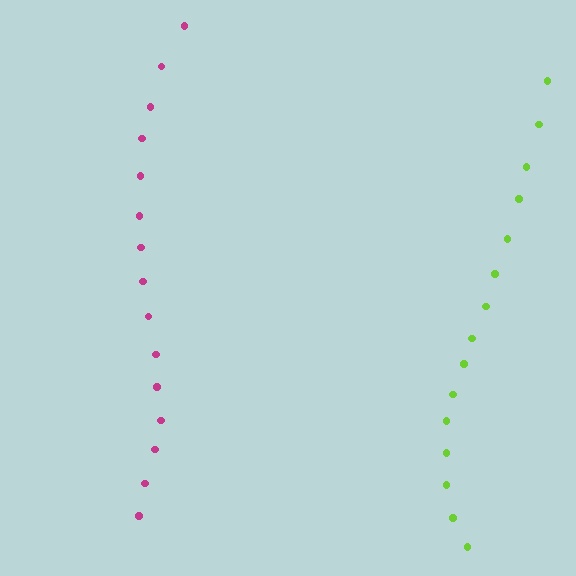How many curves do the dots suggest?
There are 2 distinct paths.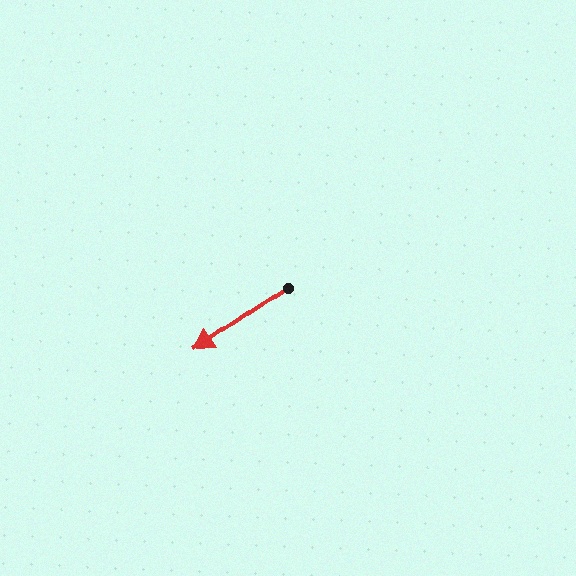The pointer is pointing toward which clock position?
Roughly 8 o'clock.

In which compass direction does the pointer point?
Southwest.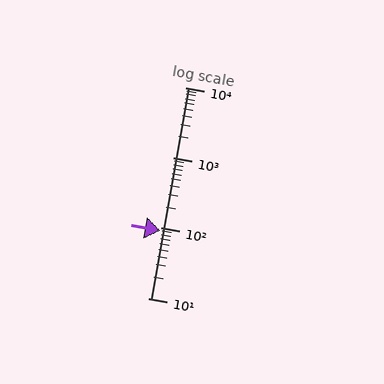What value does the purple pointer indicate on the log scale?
The pointer indicates approximately 92.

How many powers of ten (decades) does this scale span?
The scale spans 3 decades, from 10 to 10000.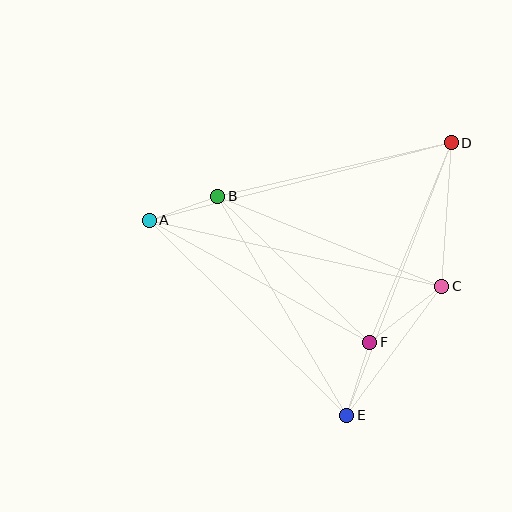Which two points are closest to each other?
Points A and B are closest to each other.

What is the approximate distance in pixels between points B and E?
The distance between B and E is approximately 254 pixels.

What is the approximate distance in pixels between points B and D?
The distance between B and D is approximately 239 pixels.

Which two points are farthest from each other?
Points A and D are farthest from each other.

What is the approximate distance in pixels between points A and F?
The distance between A and F is approximately 252 pixels.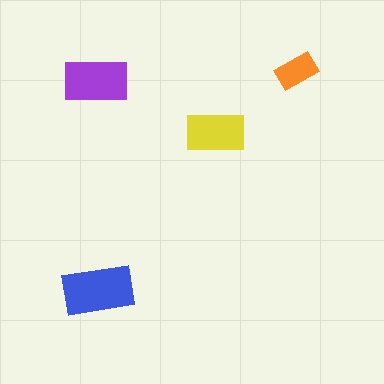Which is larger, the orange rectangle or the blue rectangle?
The blue one.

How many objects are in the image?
There are 4 objects in the image.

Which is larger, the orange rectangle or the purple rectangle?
The purple one.